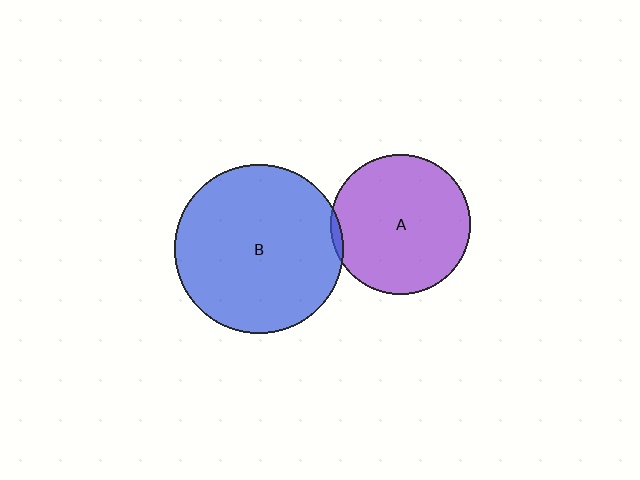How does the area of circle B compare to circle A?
Approximately 1.5 times.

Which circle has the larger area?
Circle B (blue).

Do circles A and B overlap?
Yes.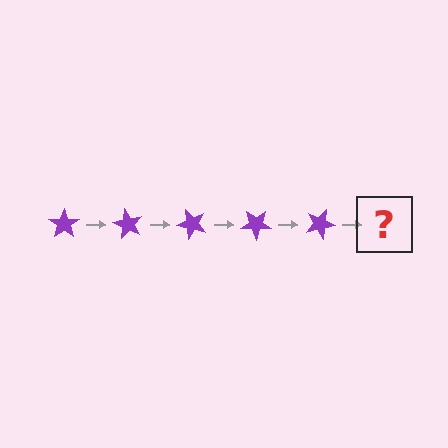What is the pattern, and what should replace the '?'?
The pattern is that the star rotates 60 degrees each step. The '?' should be a purple star rotated 300 degrees.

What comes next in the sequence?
The next element should be a purple star rotated 300 degrees.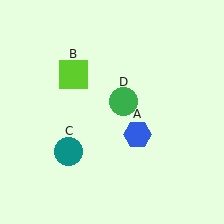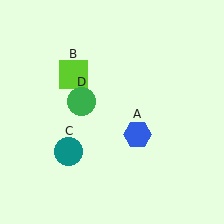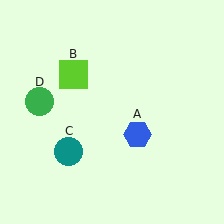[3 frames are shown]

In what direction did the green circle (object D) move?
The green circle (object D) moved left.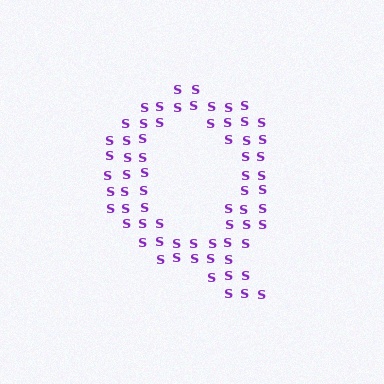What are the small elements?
The small elements are letter S's.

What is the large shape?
The large shape is the letter Q.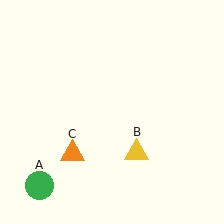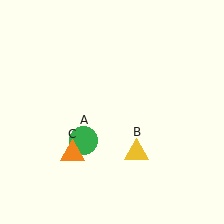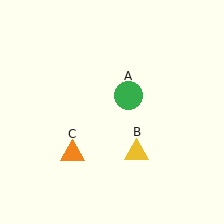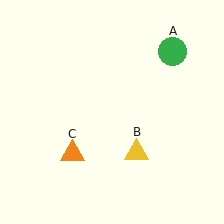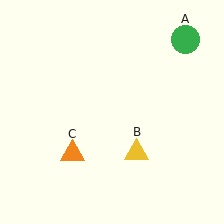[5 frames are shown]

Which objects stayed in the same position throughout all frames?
Yellow triangle (object B) and orange triangle (object C) remained stationary.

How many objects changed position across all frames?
1 object changed position: green circle (object A).